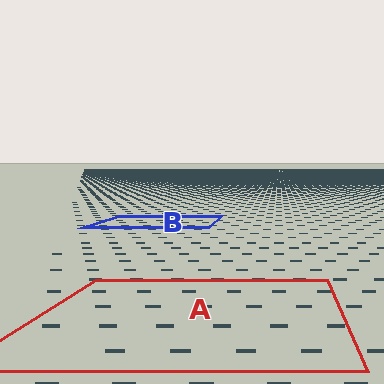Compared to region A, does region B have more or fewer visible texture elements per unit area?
Region B has more texture elements per unit area — they are packed more densely because it is farther away.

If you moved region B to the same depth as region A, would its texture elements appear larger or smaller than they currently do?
They would appear larger. At a closer depth, the same texture elements are projected at a bigger on-screen size.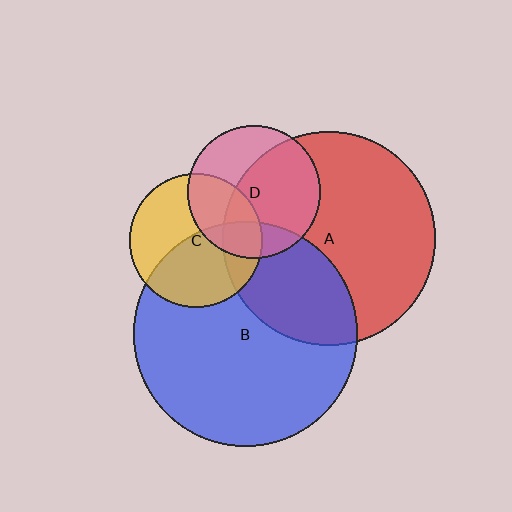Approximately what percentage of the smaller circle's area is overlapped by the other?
Approximately 50%.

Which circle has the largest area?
Circle B (blue).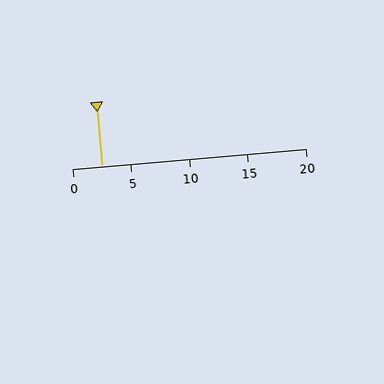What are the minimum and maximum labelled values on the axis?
The axis runs from 0 to 20.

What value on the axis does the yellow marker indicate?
The marker indicates approximately 2.5.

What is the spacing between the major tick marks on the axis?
The major ticks are spaced 5 apart.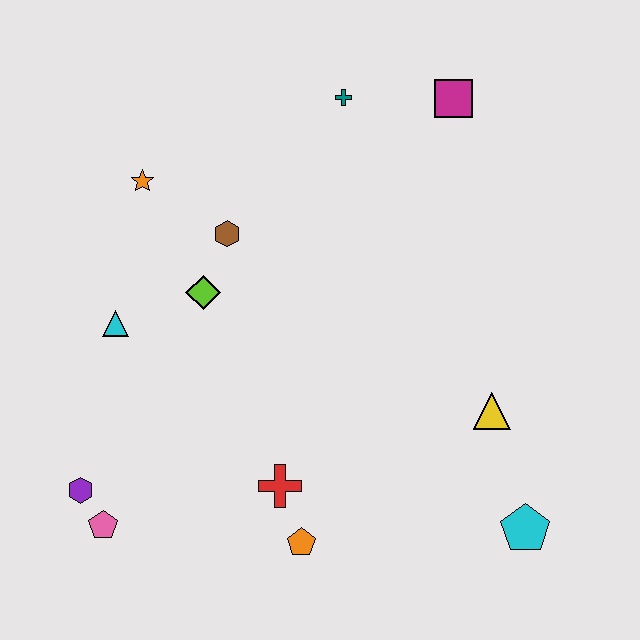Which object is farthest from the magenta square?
The pink pentagon is farthest from the magenta square.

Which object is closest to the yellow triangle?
The cyan pentagon is closest to the yellow triangle.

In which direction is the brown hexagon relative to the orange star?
The brown hexagon is to the right of the orange star.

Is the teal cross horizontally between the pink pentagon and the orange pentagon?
No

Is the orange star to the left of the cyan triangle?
No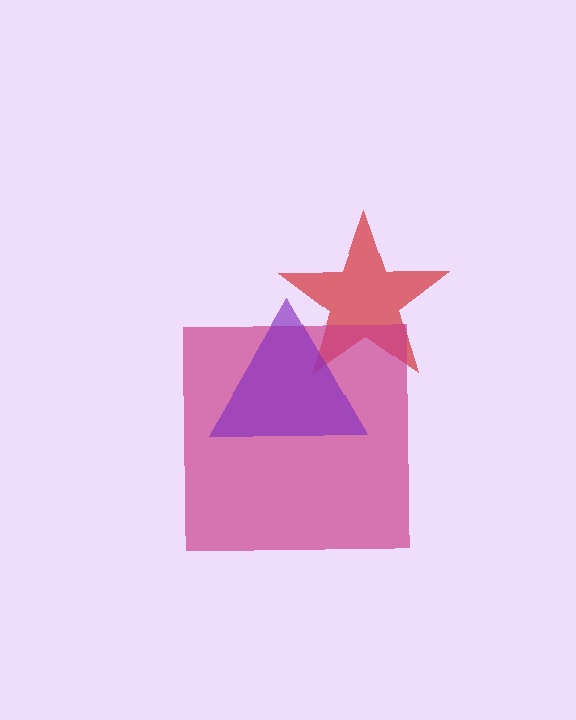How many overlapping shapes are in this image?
There are 3 overlapping shapes in the image.